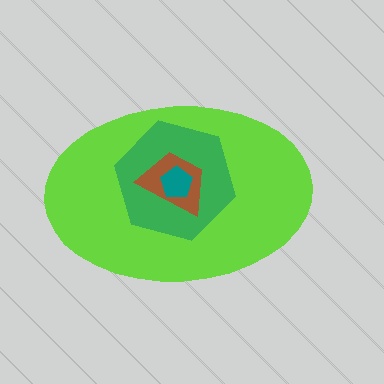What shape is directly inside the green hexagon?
The brown trapezoid.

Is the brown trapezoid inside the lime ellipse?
Yes.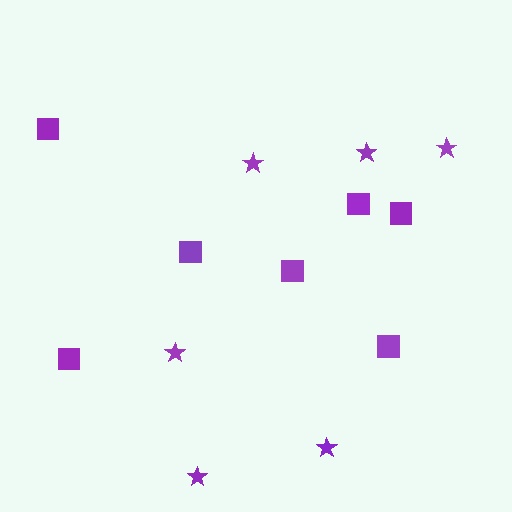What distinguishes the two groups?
There are 2 groups: one group of stars (6) and one group of squares (7).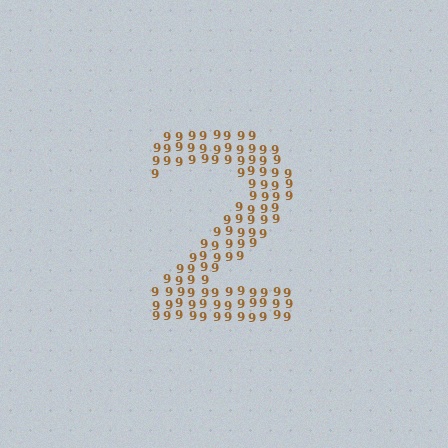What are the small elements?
The small elements are digit 9's.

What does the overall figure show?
The overall figure shows the digit 2.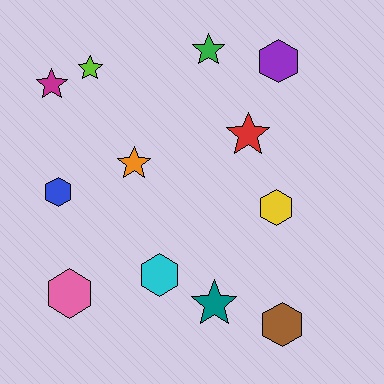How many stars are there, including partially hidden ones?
There are 6 stars.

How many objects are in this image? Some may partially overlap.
There are 12 objects.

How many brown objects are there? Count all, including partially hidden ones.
There is 1 brown object.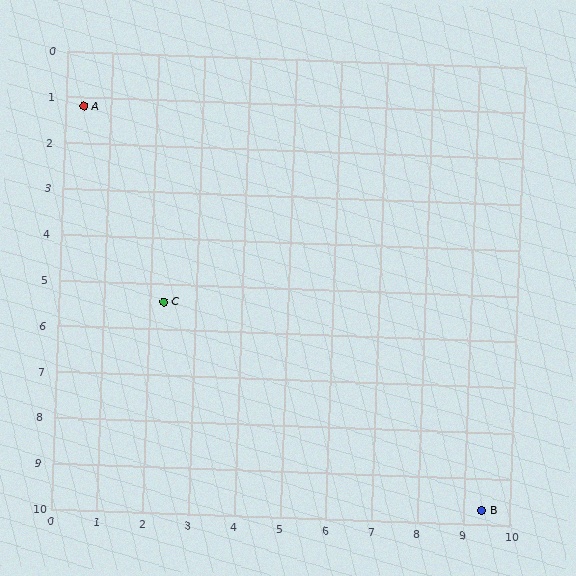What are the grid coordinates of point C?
Point C is at approximately (2.3, 5.4).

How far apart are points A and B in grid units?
Points A and B are about 12.4 grid units apart.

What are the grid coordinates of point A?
Point A is at approximately (0.4, 1.2).